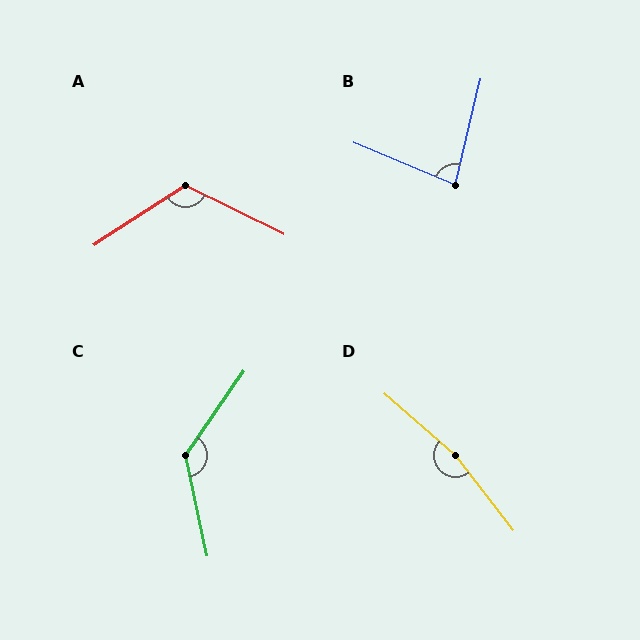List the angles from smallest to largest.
B (81°), A (121°), C (133°), D (169°).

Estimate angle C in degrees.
Approximately 133 degrees.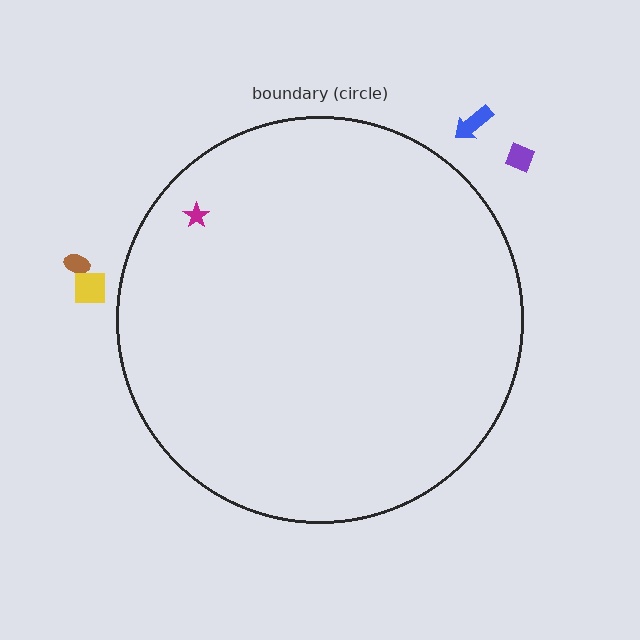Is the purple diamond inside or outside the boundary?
Outside.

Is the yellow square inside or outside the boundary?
Outside.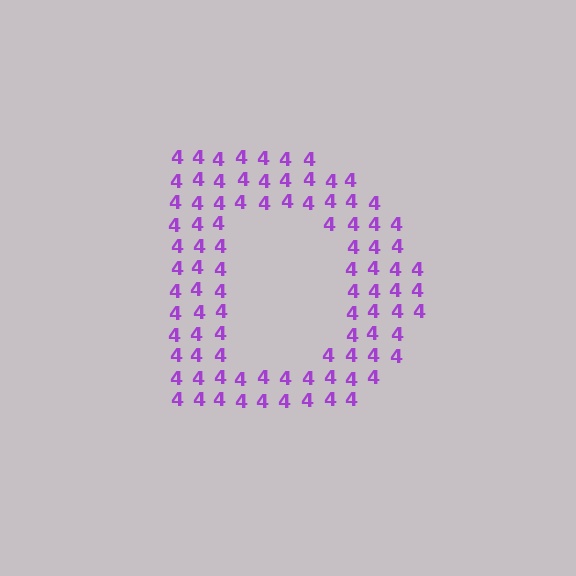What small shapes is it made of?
It is made of small digit 4's.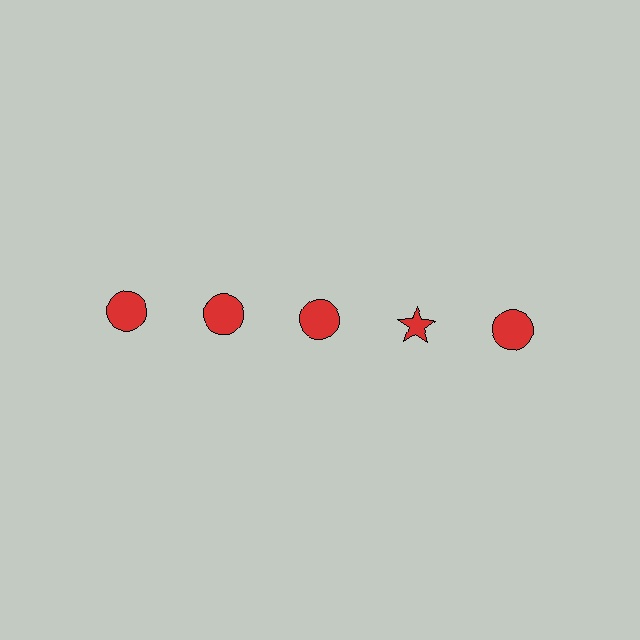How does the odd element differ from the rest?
It has a different shape: star instead of circle.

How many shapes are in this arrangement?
There are 5 shapes arranged in a grid pattern.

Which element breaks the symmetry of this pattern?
The red star in the top row, second from right column breaks the symmetry. All other shapes are red circles.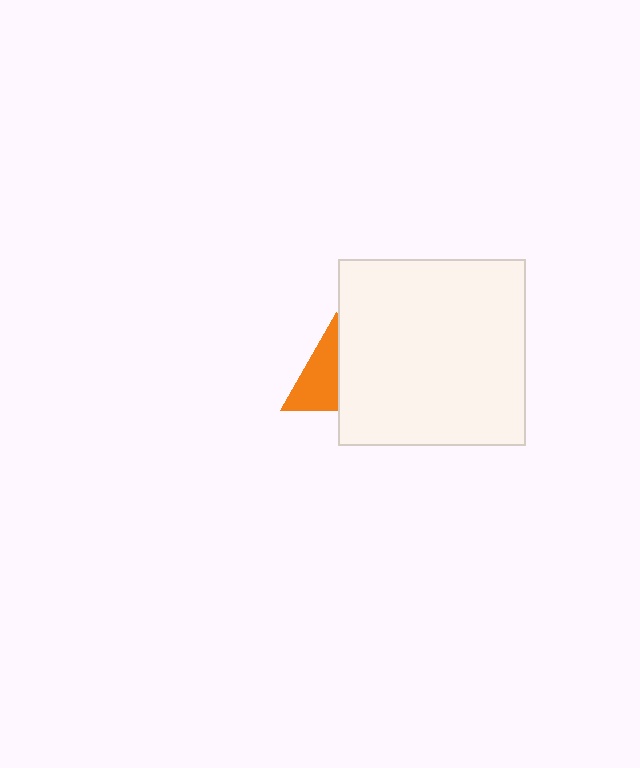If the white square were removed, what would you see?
You would see the complete orange triangle.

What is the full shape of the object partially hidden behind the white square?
The partially hidden object is an orange triangle.